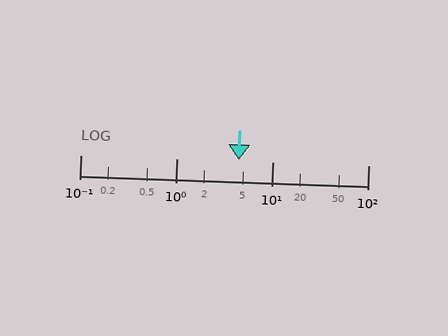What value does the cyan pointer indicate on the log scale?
The pointer indicates approximately 4.5.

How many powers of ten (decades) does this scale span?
The scale spans 3 decades, from 0.1 to 100.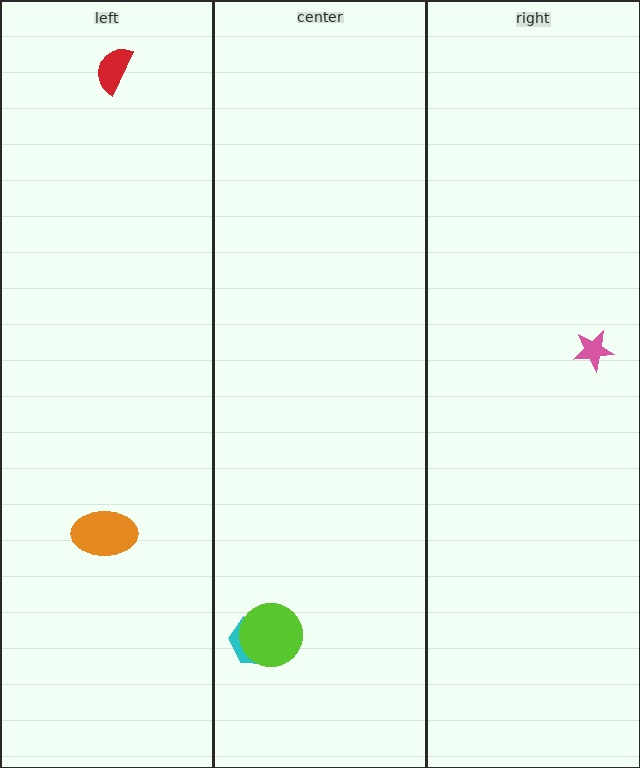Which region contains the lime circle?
The center region.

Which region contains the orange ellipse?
The left region.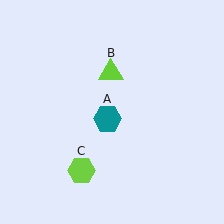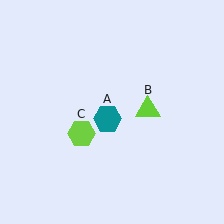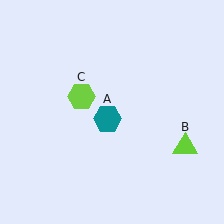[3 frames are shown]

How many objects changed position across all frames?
2 objects changed position: lime triangle (object B), lime hexagon (object C).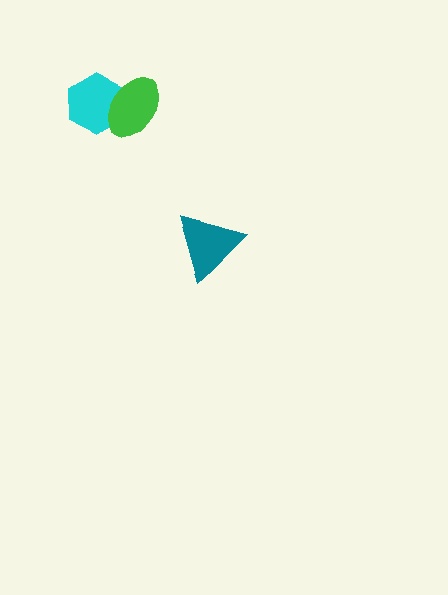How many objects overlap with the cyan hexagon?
1 object overlaps with the cyan hexagon.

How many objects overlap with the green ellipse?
1 object overlaps with the green ellipse.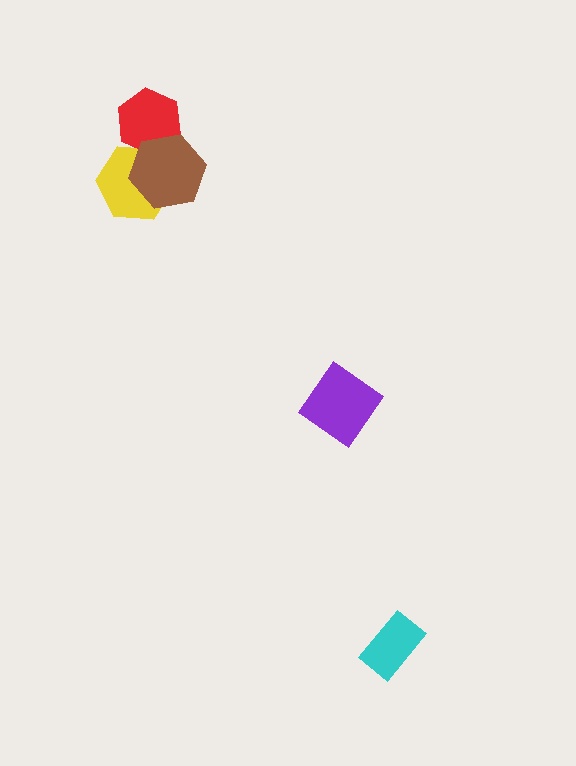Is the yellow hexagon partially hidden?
Yes, it is partially covered by another shape.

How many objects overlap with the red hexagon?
2 objects overlap with the red hexagon.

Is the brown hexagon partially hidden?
No, no other shape covers it.